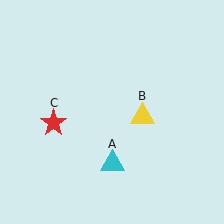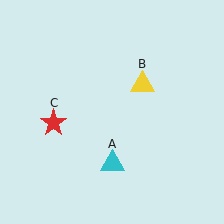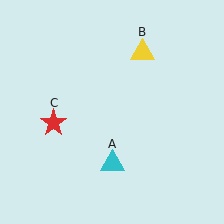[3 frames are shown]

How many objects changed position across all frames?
1 object changed position: yellow triangle (object B).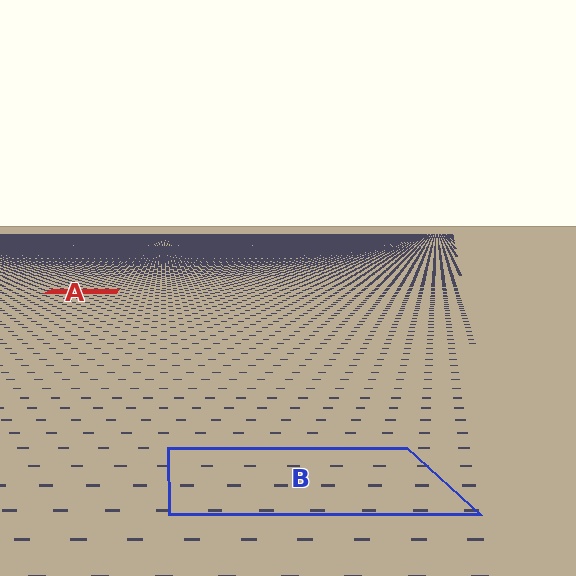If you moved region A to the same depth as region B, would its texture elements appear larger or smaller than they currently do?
They would appear larger. At a closer depth, the same texture elements are projected at a bigger on-screen size.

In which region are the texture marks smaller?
The texture marks are smaller in region A, because it is farther away.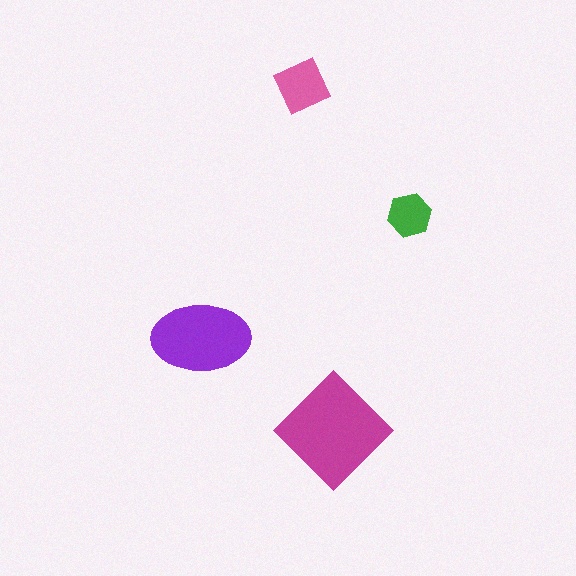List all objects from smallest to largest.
The green hexagon, the pink square, the purple ellipse, the magenta diamond.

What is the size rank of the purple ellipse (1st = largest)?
2nd.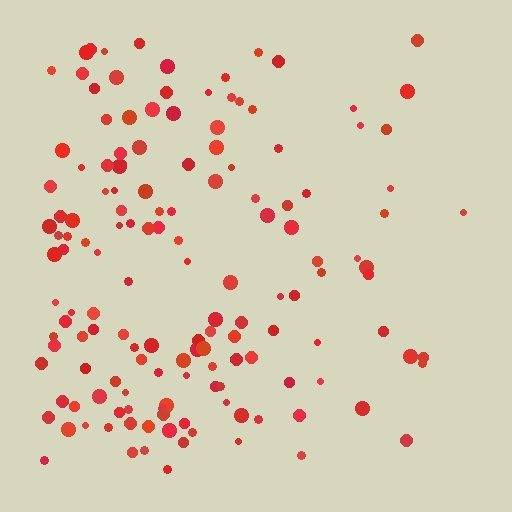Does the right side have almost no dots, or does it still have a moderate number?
Still a moderate number, just noticeably fewer than the left.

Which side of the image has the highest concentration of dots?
The left.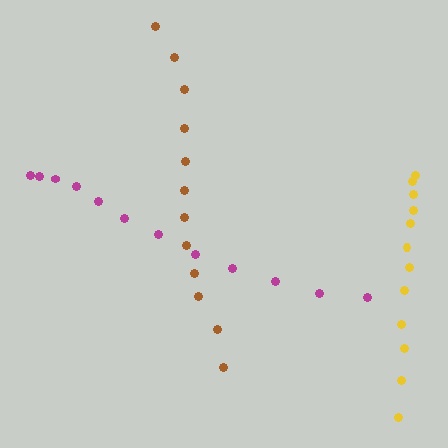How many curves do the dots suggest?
There are 3 distinct paths.